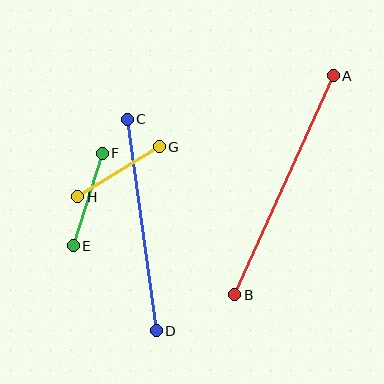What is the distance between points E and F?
The distance is approximately 97 pixels.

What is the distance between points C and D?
The distance is approximately 214 pixels.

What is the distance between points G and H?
The distance is approximately 96 pixels.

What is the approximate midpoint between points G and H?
The midpoint is at approximately (118, 172) pixels.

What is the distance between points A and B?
The distance is approximately 240 pixels.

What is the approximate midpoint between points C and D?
The midpoint is at approximately (142, 225) pixels.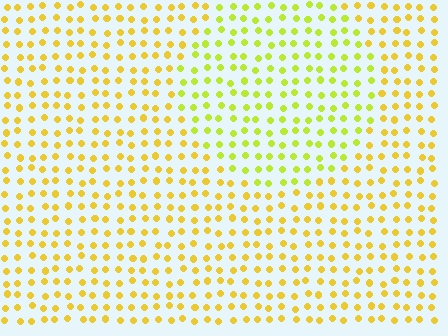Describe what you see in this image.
The image is filled with small yellow elements in a uniform arrangement. A circle-shaped region is visible where the elements are tinted to a slightly different hue, forming a subtle color boundary.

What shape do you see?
I see a circle.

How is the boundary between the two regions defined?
The boundary is defined purely by a slight shift in hue (about 27 degrees). Spacing, size, and orientation are identical on both sides.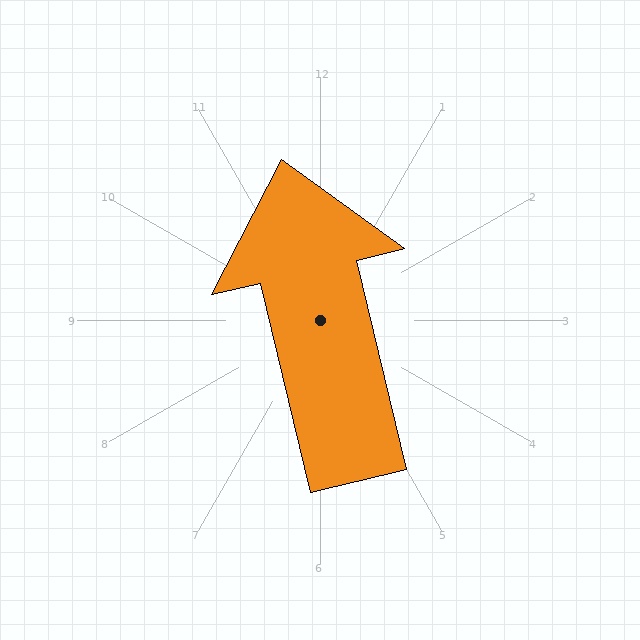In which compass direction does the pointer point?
North.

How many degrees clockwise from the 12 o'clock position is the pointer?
Approximately 347 degrees.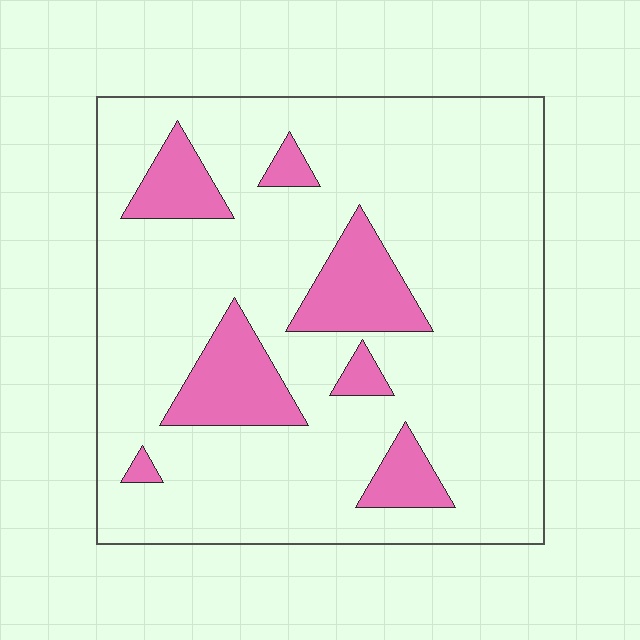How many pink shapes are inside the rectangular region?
7.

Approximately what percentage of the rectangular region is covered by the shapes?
Approximately 15%.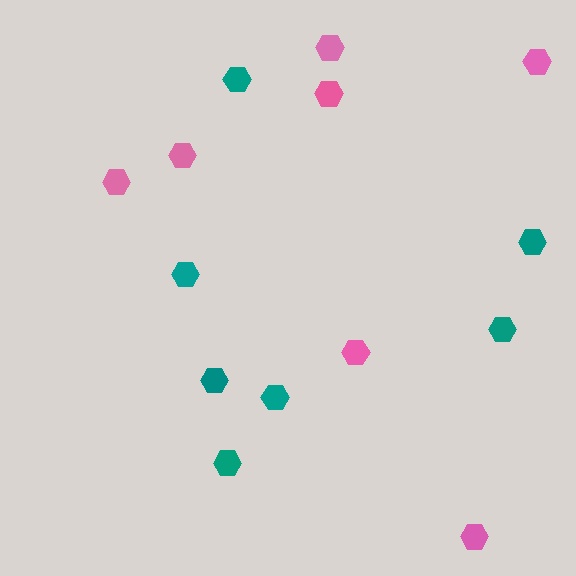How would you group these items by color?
There are 2 groups: one group of teal hexagons (7) and one group of pink hexagons (7).